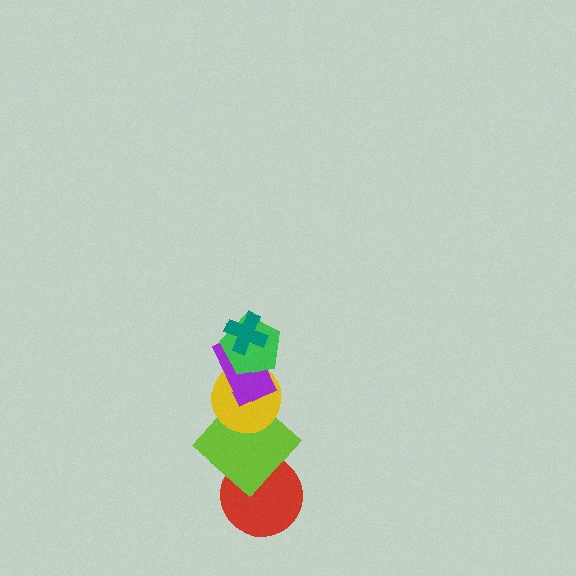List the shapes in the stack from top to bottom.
From top to bottom: the teal cross, the green pentagon, the purple rectangle, the yellow circle, the lime diamond, the red circle.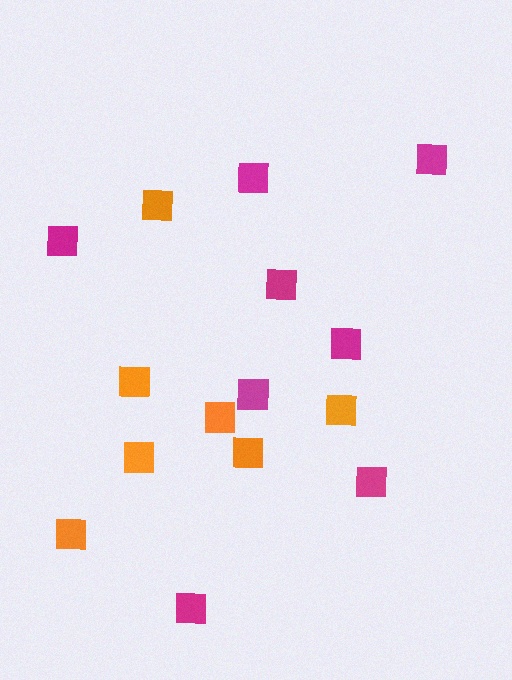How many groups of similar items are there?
There are 2 groups: one group of magenta squares (8) and one group of orange squares (7).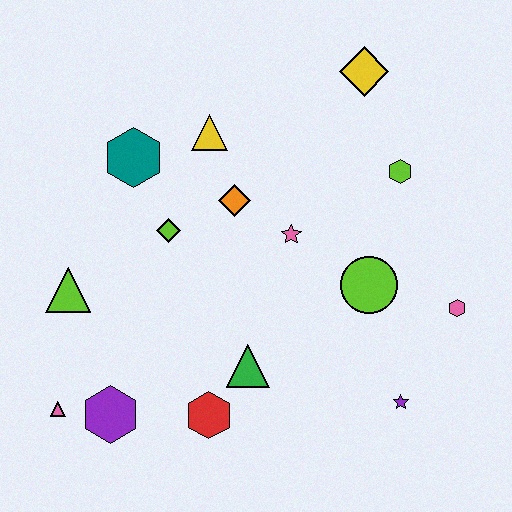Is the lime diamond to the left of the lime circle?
Yes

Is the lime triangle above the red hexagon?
Yes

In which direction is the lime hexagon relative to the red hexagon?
The lime hexagon is above the red hexagon.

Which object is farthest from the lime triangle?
The pink hexagon is farthest from the lime triangle.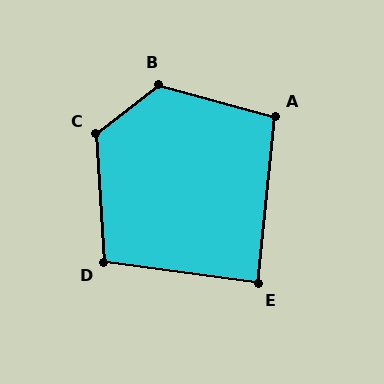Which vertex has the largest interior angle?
B, at approximately 127 degrees.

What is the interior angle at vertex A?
Approximately 99 degrees (obtuse).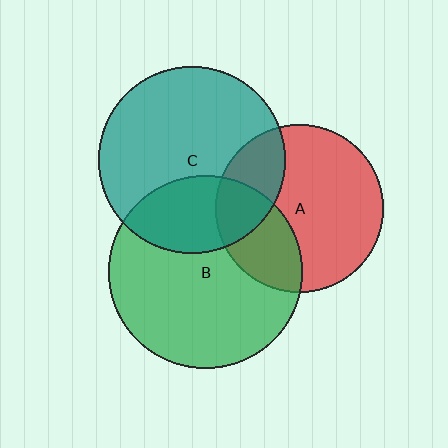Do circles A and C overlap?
Yes.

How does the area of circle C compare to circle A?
Approximately 1.2 times.